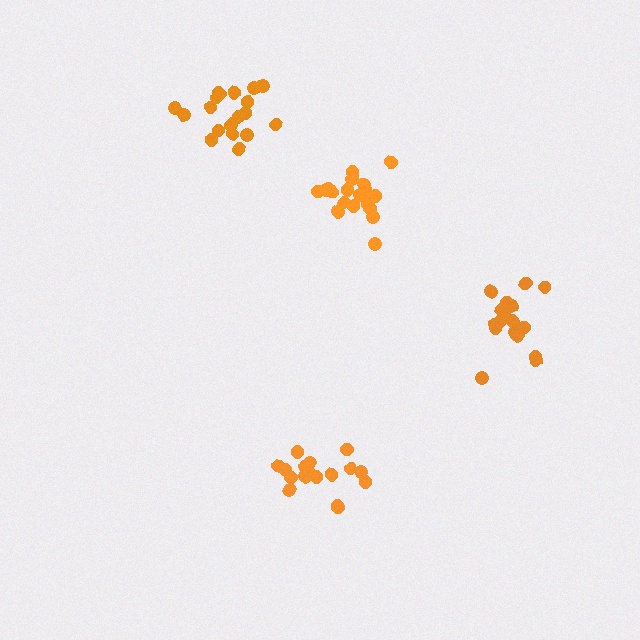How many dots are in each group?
Group 1: 20 dots, Group 2: 17 dots, Group 3: 19 dots, Group 4: 20 dots (76 total).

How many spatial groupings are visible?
There are 4 spatial groupings.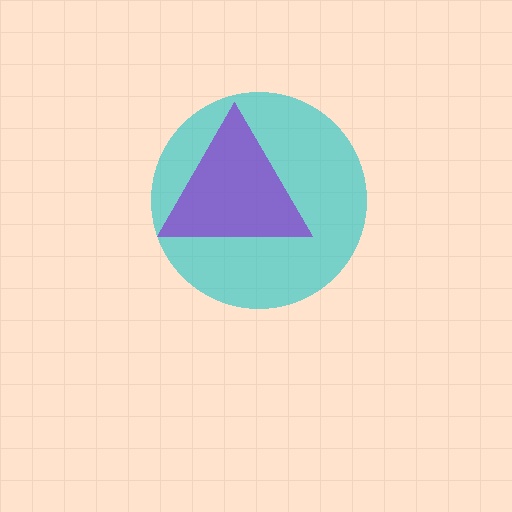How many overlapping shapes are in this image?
There are 2 overlapping shapes in the image.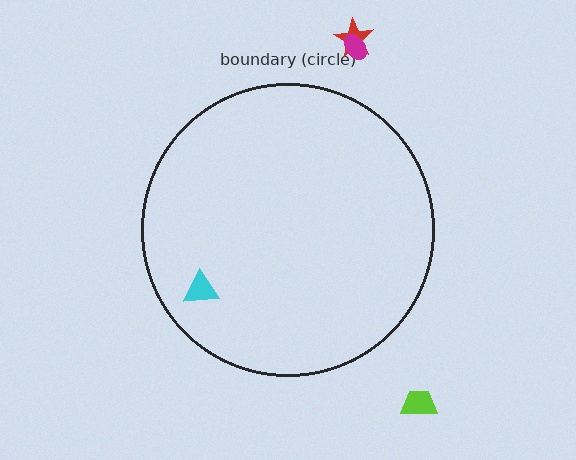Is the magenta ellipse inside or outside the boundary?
Outside.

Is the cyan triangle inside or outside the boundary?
Inside.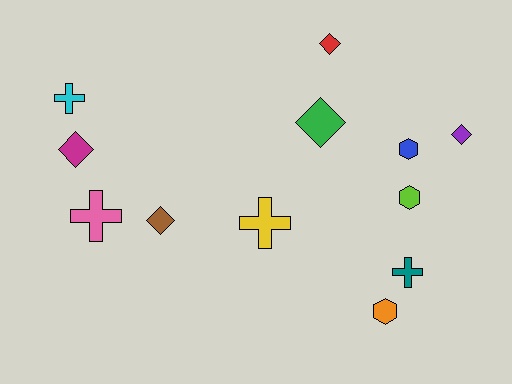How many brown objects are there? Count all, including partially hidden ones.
There is 1 brown object.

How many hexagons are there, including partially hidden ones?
There are 3 hexagons.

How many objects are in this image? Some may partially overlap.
There are 12 objects.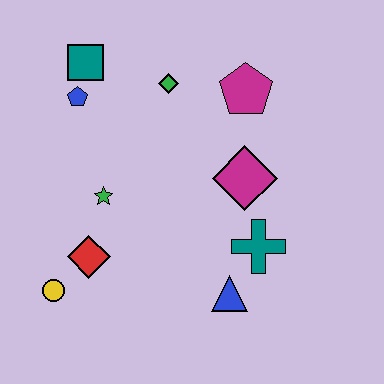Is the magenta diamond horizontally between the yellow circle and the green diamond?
No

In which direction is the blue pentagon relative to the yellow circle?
The blue pentagon is above the yellow circle.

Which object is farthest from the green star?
The magenta pentagon is farthest from the green star.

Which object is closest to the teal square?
The blue pentagon is closest to the teal square.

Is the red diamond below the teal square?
Yes